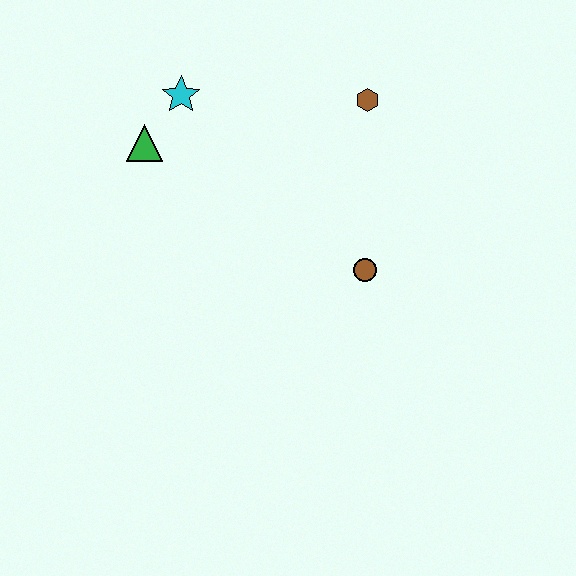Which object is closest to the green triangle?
The cyan star is closest to the green triangle.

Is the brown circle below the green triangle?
Yes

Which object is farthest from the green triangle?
The brown circle is farthest from the green triangle.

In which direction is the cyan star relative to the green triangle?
The cyan star is above the green triangle.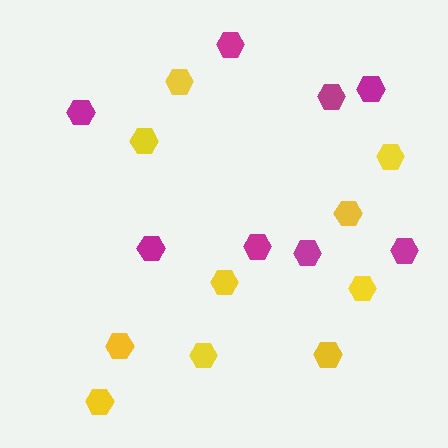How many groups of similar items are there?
There are 2 groups: one group of magenta hexagons (8) and one group of yellow hexagons (10).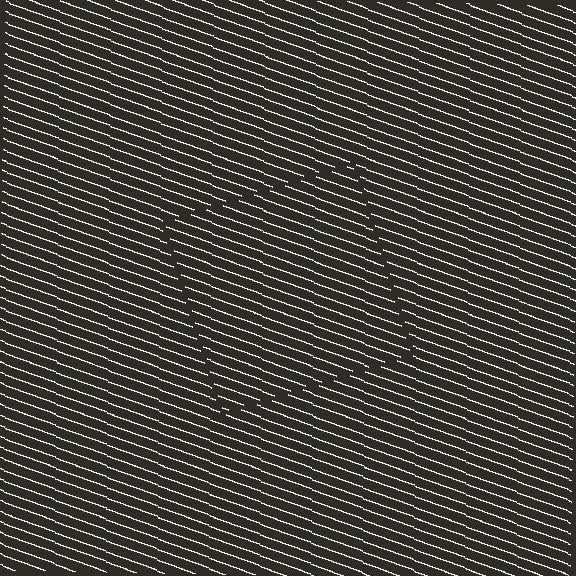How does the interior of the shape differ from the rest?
The interior of the shape contains the same grating, shifted by half a period — the contour is defined by the phase discontinuity where line-ends from the inner and outer gratings abut.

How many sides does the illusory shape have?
4 sides — the line-ends trace a square.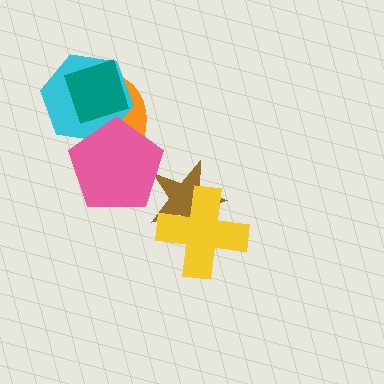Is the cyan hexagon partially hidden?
Yes, it is partially covered by another shape.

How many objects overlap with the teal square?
2 objects overlap with the teal square.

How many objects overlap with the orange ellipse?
3 objects overlap with the orange ellipse.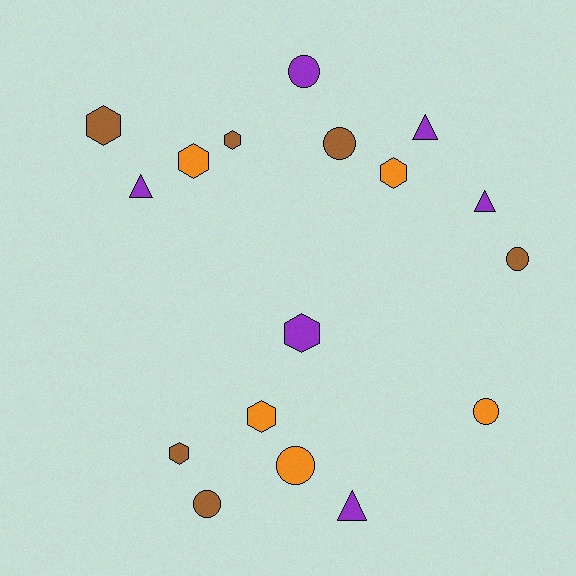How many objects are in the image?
There are 17 objects.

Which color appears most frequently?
Brown, with 6 objects.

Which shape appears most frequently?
Hexagon, with 7 objects.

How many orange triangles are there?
There are no orange triangles.